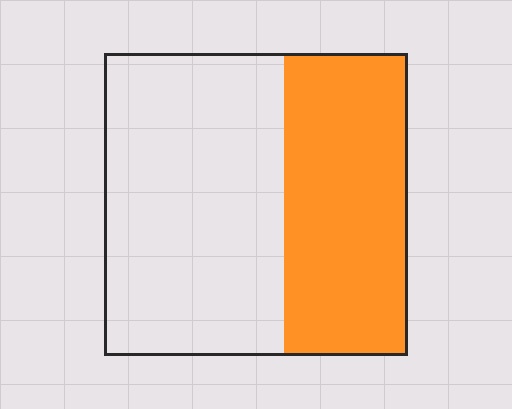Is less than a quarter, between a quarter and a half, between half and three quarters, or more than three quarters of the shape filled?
Between a quarter and a half.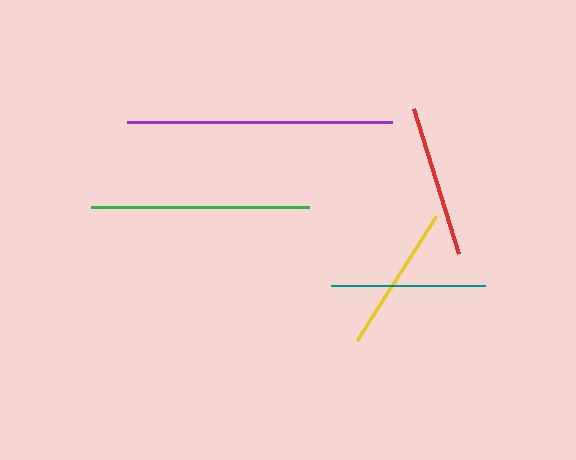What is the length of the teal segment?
The teal segment is approximately 154 pixels long.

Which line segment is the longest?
The purple line is the longest at approximately 265 pixels.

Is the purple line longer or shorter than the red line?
The purple line is longer than the red line.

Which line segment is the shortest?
The yellow line is the shortest at approximately 147 pixels.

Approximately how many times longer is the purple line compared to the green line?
The purple line is approximately 1.2 times the length of the green line.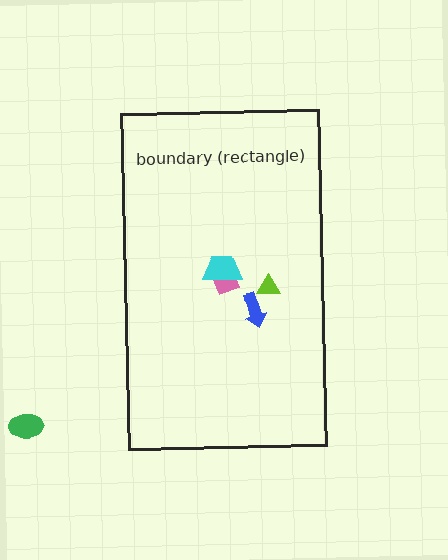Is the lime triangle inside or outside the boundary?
Inside.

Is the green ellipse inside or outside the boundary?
Outside.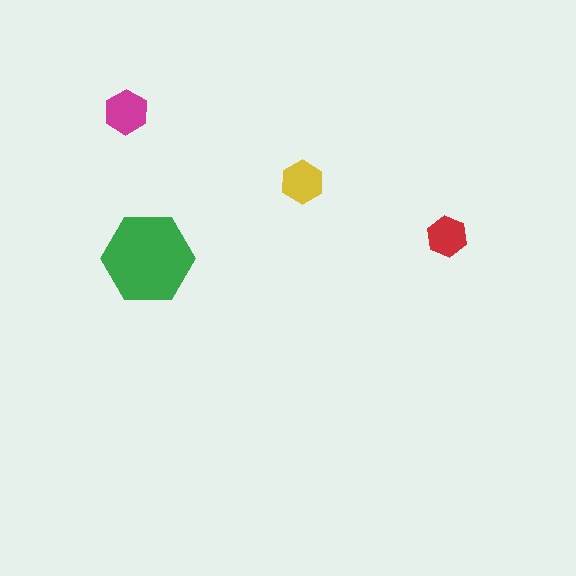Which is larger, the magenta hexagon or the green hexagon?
The green one.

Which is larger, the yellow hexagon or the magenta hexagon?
The magenta one.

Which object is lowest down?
The green hexagon is bottommost.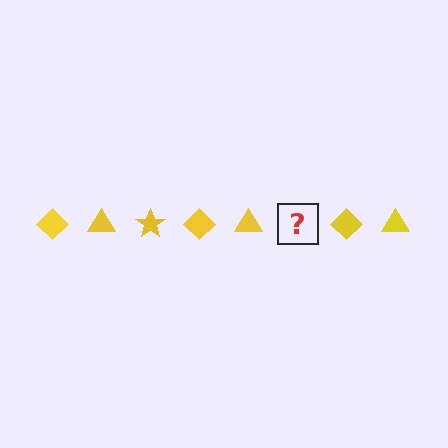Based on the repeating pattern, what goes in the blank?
The blank should be a yellow star.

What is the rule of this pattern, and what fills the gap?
The rule is that the pattern cycles through diamond, triangle, star shapes in yellow. The gap should be filled with a yellow star.